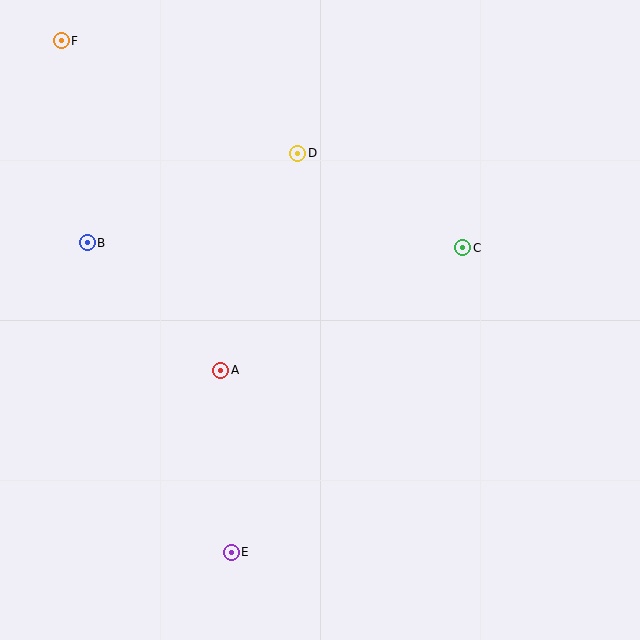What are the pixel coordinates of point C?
Point C is at (463, 248).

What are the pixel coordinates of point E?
Point E is at (231, 552).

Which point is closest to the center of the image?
Point A at (221, 370) is closest to the center.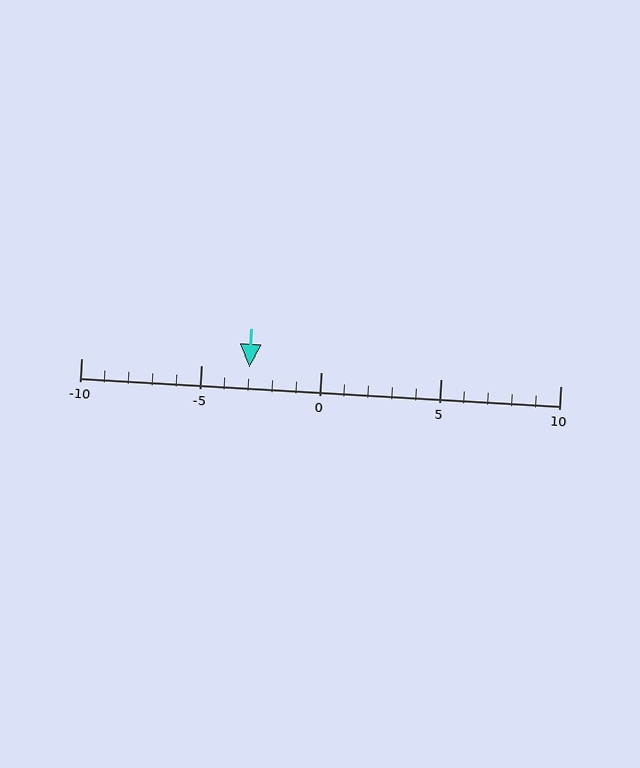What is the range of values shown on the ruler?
The ruler shows values from -10 to 10.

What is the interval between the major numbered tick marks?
The major tick marks are spaced 5 units apart.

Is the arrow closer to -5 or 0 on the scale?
The arrow is closer to -5.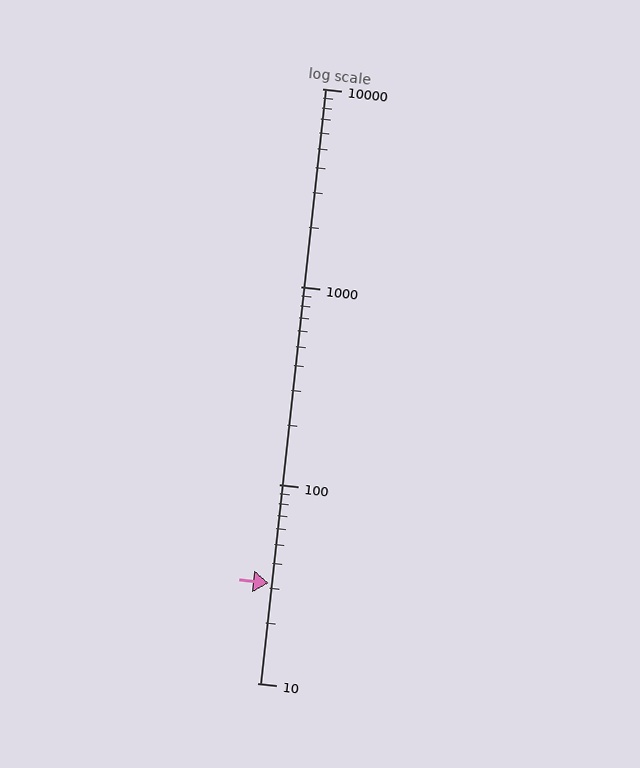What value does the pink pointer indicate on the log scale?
The pointer indicates approximately 32.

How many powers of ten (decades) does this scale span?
The scale spans 3 decades, from 10 to 10000.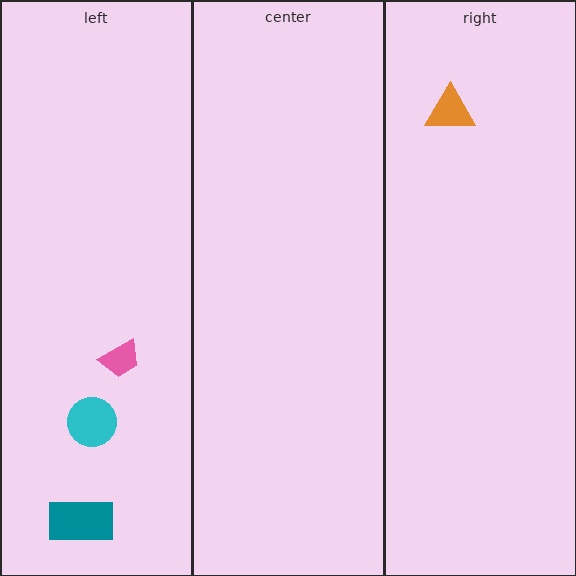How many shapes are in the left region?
3.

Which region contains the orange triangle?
The right region.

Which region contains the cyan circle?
The left region.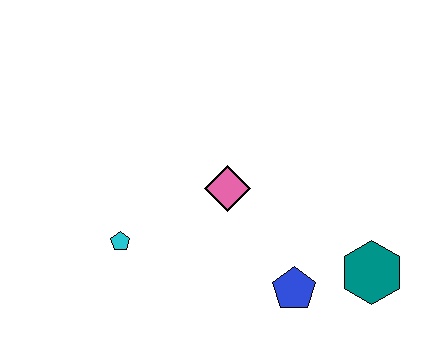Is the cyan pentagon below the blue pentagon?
No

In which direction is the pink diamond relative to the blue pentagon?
The pink diamond is above the blue pentagon.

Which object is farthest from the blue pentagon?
The cyan pentagon is farthest from the blue pentagon.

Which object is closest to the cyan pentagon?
The pink diamond is closest to the cyan pentagon.